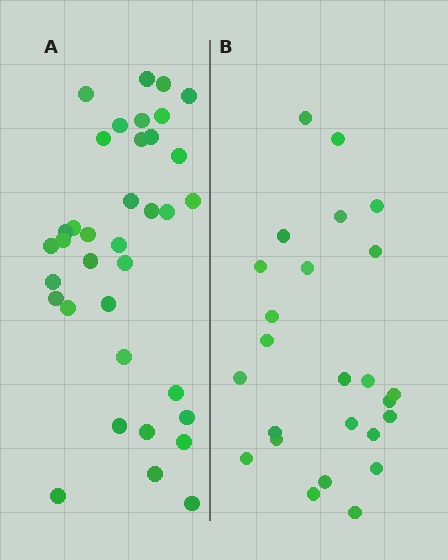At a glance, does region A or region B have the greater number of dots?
Region A (the left region) has more dots.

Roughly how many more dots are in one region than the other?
Region A has roughly 12 or so more dots than region B.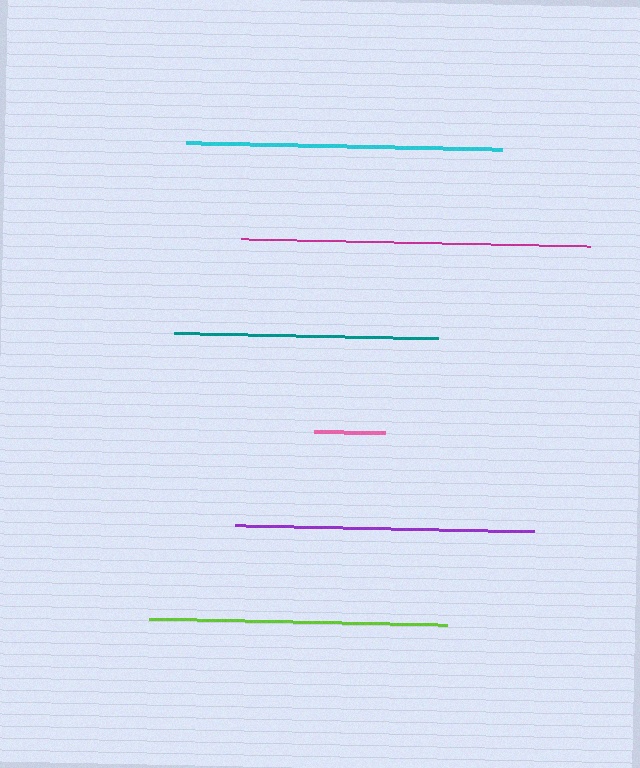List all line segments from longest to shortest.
From longest to shortest: magenta, cyan, purple, lime, teal, pink.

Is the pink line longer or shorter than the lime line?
The lime line is longer than the pink line.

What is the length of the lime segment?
The lime segment is approximately 298 pixels long.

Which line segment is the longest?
The magenta line is the longest at approximately 349 pixels.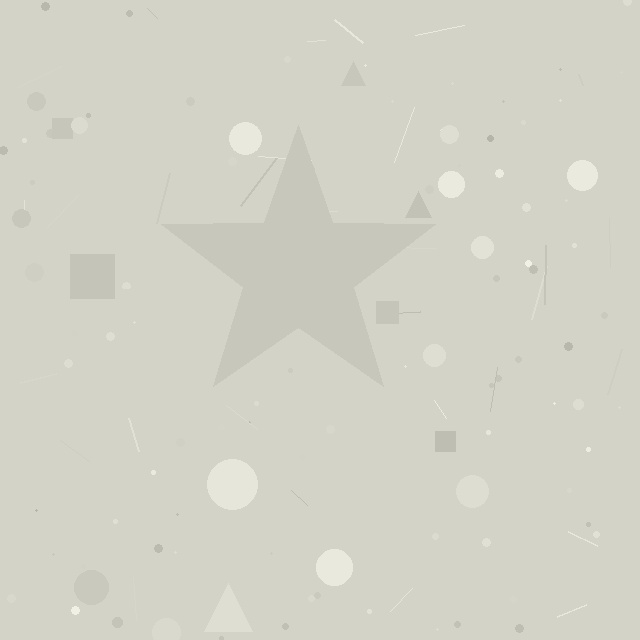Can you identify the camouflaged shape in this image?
The camouflaged shape is a star.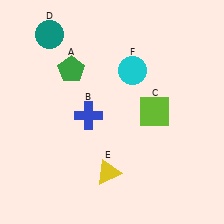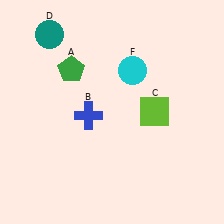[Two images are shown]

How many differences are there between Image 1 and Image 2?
There is 1 difference between the two images.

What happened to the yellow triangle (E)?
The yellow triangle (E) was removed in Image 2. It was in the bottom-left area of Image 1.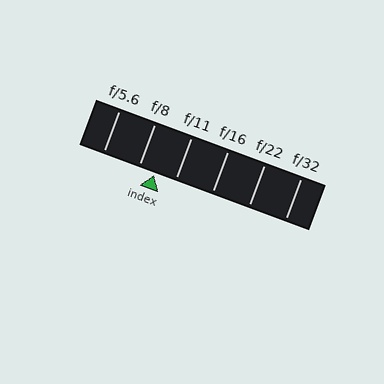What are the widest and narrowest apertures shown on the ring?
The widest aperture shown is f/5.6 and the narrowest is f/32.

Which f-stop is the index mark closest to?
The index mark is closest to f/8.